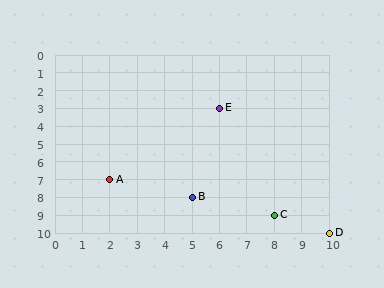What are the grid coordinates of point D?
Point D is at grid coordinates (10, 10).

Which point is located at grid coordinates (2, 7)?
Point A is at (2, 7).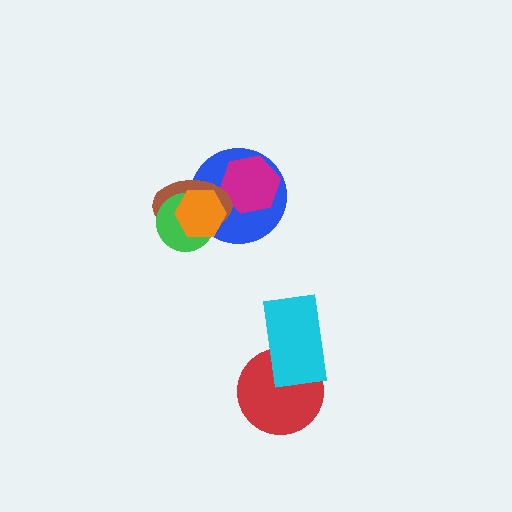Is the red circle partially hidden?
Yes, it is partially covered by another shape.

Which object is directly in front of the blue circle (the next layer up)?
The magenta hexagon is directly in front of the blue circle.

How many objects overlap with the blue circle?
4 objects overlap with the blue circle.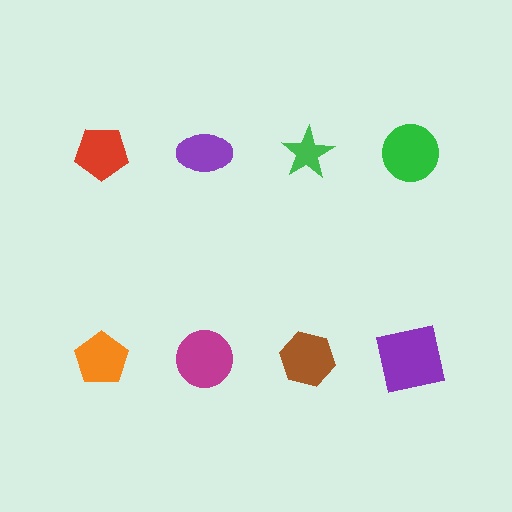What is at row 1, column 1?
A red pentagon.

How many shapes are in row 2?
4 shapes.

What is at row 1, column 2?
A purple ellipse.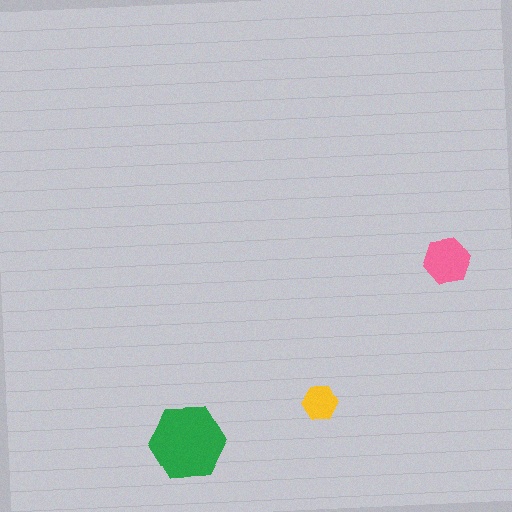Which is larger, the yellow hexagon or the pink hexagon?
The pink one.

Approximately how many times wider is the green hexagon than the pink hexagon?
About 1.5 times wider.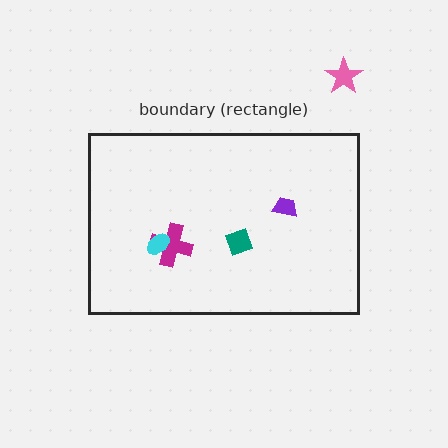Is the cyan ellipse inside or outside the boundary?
Inside.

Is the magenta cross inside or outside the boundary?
Inside.